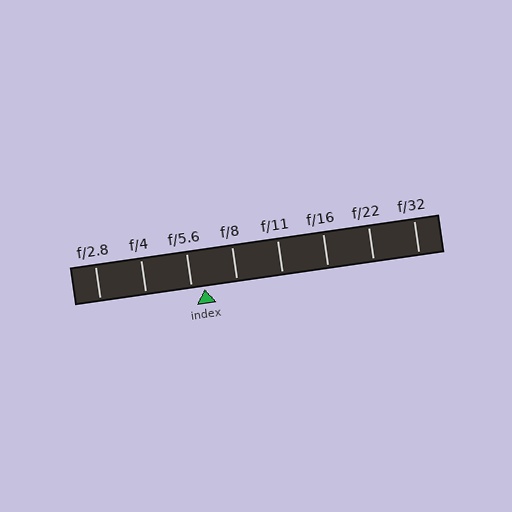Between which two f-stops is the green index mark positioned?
The index mark is between f/5.6 and f/8.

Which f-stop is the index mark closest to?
The index mark is closest to f/5.6.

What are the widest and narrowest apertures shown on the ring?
The widest aperture shown is f/2.8 and the narrowest is f/32.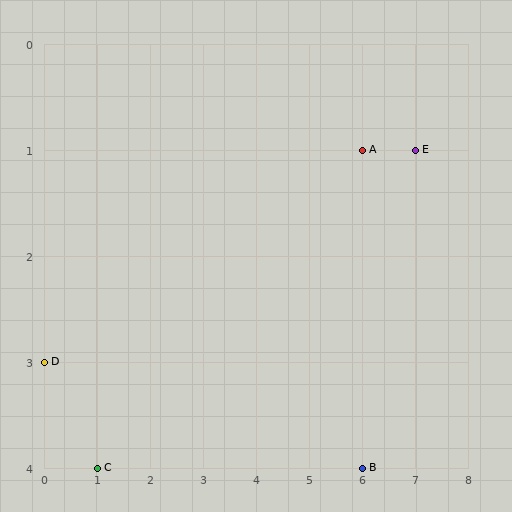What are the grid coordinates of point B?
Point B is at grid coordinates (6, 4).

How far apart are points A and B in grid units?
Points A and B are 3 rows apart.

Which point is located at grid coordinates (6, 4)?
Point B is at (6, 4).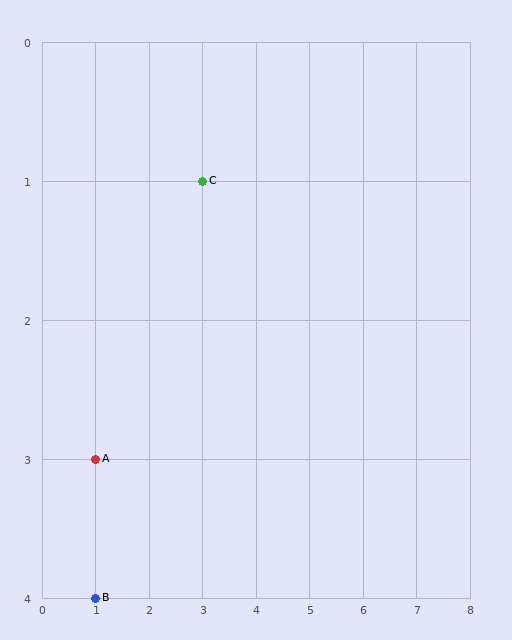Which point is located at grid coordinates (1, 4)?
Point B is at (1, 4).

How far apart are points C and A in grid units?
Points C and A are 2 columns and 2 rows apart (about 2.8 grid units diagonally).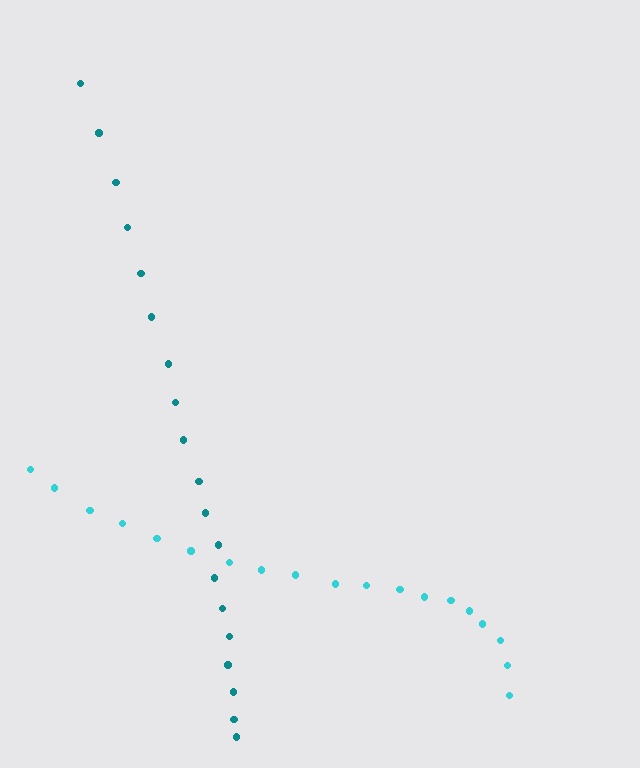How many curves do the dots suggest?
There are 2 distinct paths.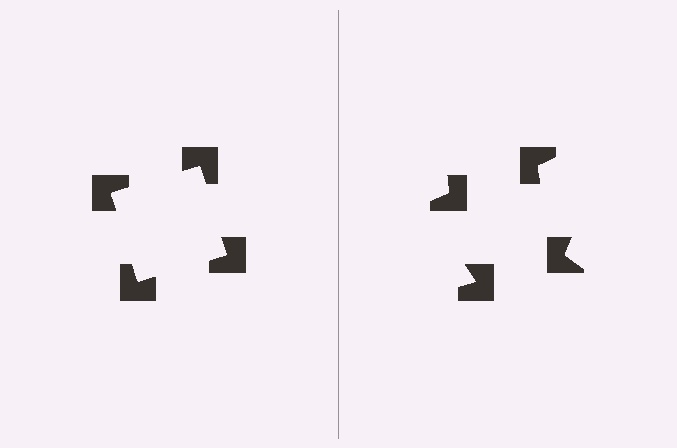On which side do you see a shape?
An illusory square appears on the left side. On the right side the wedge cuts are rotated, so no coherent shape forms.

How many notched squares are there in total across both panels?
8 — 4 on each side.